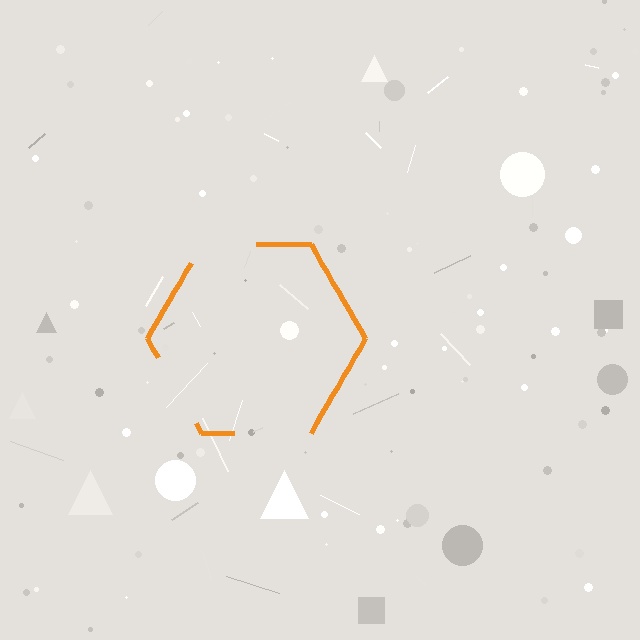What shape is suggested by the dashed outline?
The dashed outline suggests a hexagon.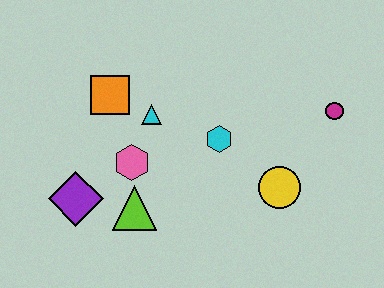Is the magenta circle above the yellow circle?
Yes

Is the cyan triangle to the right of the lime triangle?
Yes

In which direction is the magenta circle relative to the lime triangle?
The magenta circle is to the right of the lime triangle.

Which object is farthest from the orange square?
The magenta circle is farthest from the orange square.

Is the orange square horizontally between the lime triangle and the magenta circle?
No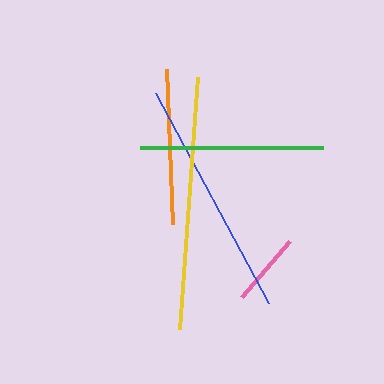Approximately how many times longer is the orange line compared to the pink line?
The orange line is approximately 2.1 times the length of the pink line.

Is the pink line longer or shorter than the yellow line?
The yellow line is longer than the pink line.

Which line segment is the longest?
The yellow line is the longest at approximately 253 pixels.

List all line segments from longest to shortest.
From longest to shortest: yellow, blue, green, orange, pink.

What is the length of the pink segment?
The pink segment is approximately 75 pixels long.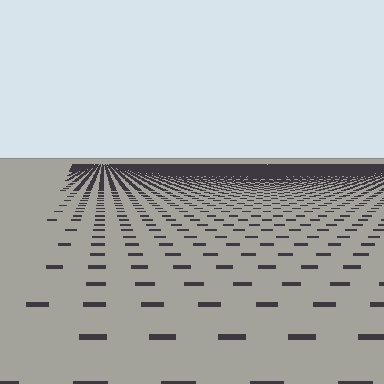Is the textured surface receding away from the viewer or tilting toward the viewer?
The surface is receding away from the viewer. Texture elements get smaller and denser toward the top.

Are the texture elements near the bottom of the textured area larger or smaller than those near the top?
Larger. Near the bottom, elements are closer to the viewer and appear at a bigger on-screen size.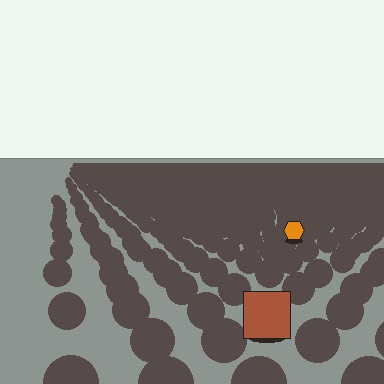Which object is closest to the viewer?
The brown square is closest. The texture marks near it are larger and more spread out.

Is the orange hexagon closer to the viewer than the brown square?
No. The brown square is closer — you can tell from the texture gradient: the ground texture is coarser near it.